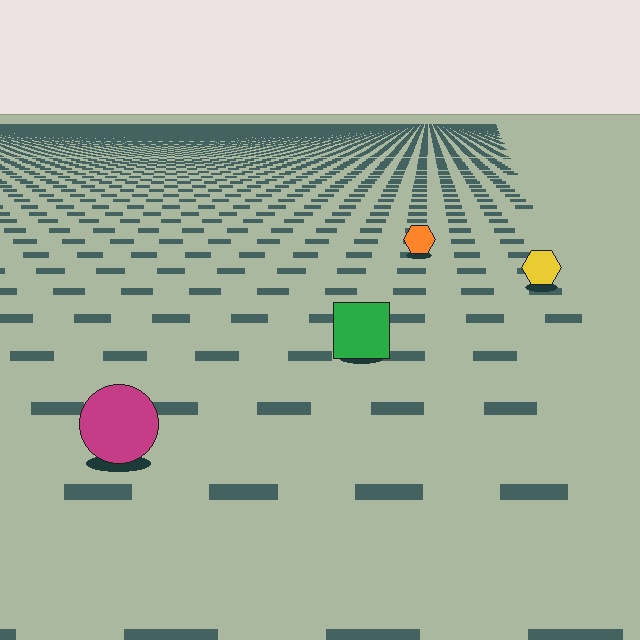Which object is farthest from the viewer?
The orange hexagon is farthest from the viewer. It appears smaller and the ground texture around it is denser.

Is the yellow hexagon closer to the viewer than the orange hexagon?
Yes. The yellow hexagon is closer — you can tell from the texture gradient: the ground texture is coarser near it.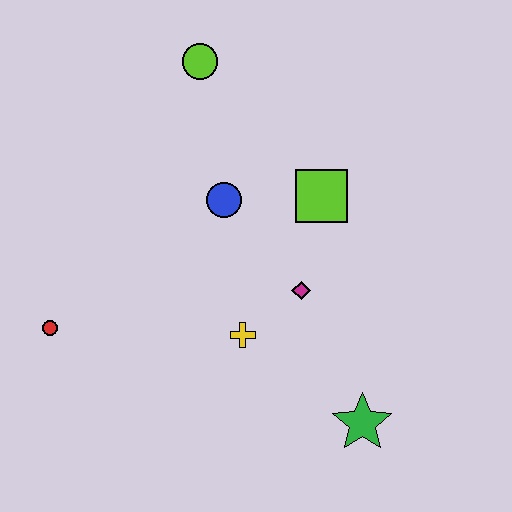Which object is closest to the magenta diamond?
The yellow cross is closest to the magenta diamond.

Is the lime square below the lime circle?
Yes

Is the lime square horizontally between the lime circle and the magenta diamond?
No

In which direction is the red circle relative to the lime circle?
The red circle is below the lime circle.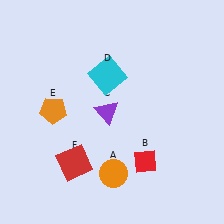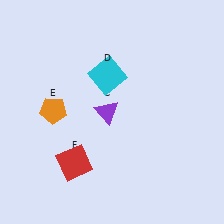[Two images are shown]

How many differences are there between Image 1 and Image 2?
There are 2 differences between the two images.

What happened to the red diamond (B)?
The red diamond (B) was removed in Image 2. It was in the bottom-right area of Image 1.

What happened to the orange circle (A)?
The orange circle (A) was removed in Image 2. It was in the bottom-right area of Image 1.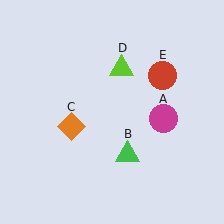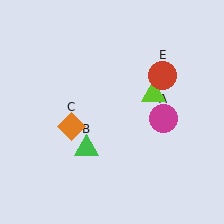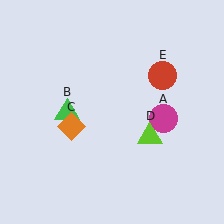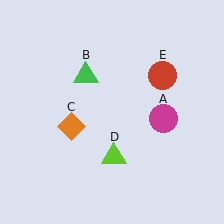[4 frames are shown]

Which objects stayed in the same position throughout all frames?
Magenta circle (object A) and orange diamond (object C) and red circle (object E) remained stationary.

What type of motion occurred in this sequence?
The green triangle (object B), lime triangle (object D) rotated clockwise around the center of the scene.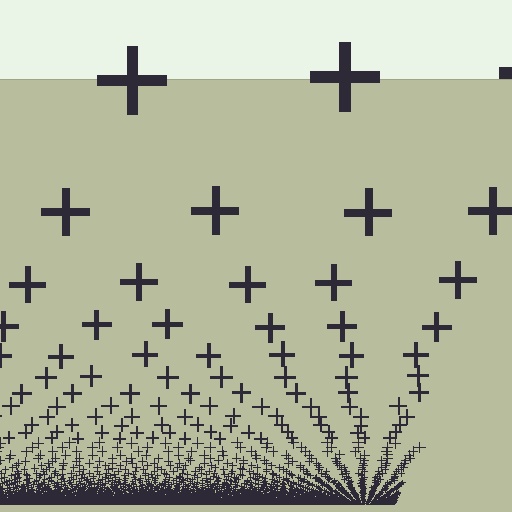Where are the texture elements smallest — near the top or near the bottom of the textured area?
Near the bottom.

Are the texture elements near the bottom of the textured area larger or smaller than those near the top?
Smaller. The gradient is inverted — elements near the bottom are smaller and denser.